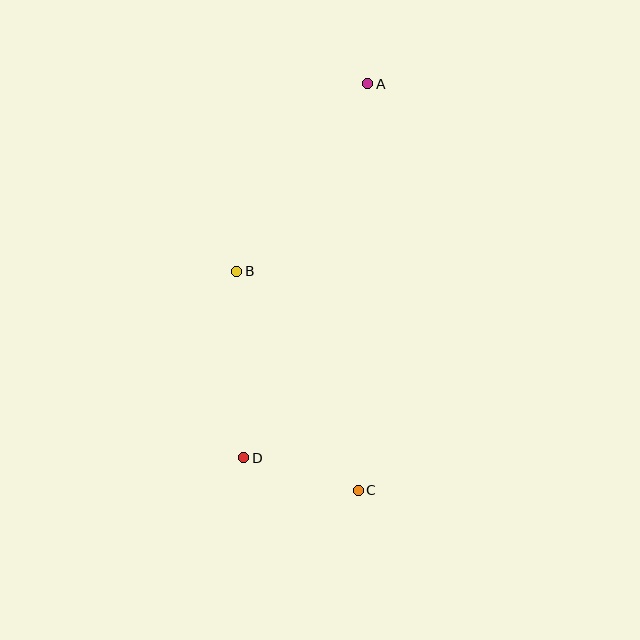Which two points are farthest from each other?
Points A and C are farthest from each other.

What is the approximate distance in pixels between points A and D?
The distance between A and D is approximately 394 pixels.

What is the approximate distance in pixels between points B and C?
The distance between B and C is approximately 250 pixels.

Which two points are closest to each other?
Points C and D are closest to each other.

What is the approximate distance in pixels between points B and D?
The distance between B and D is approximately 187 pixels.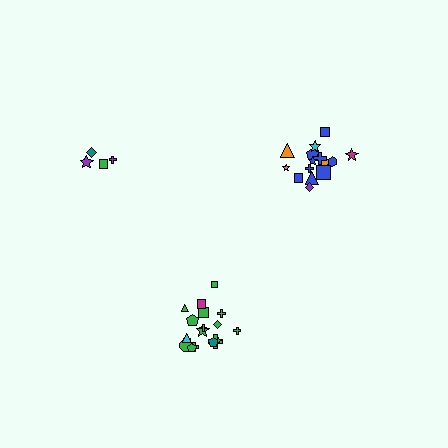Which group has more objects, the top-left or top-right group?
The top-right group.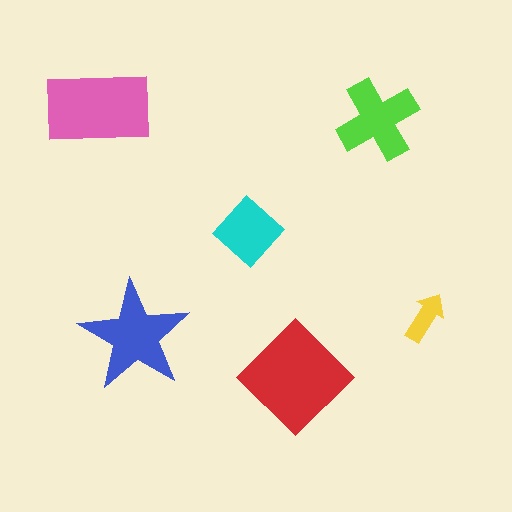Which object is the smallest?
The yellow arrow.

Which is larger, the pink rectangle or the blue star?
The pink rectangle.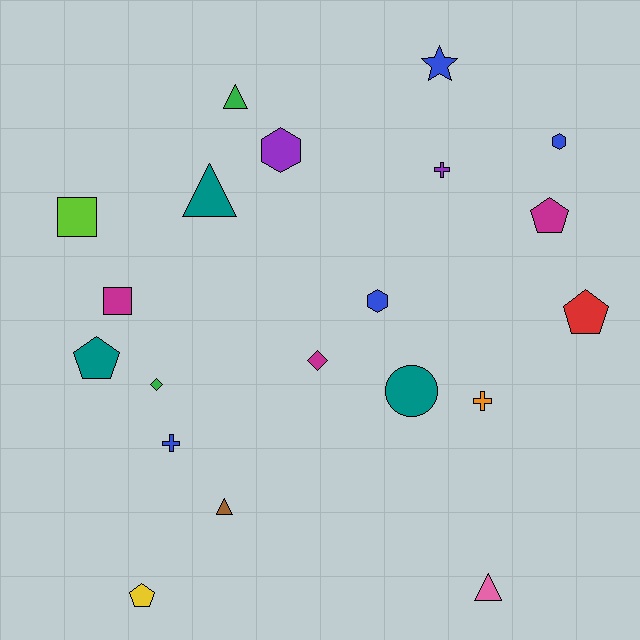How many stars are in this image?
There is 1 star.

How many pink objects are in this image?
There is 1 pink object.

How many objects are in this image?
There are 20 objects.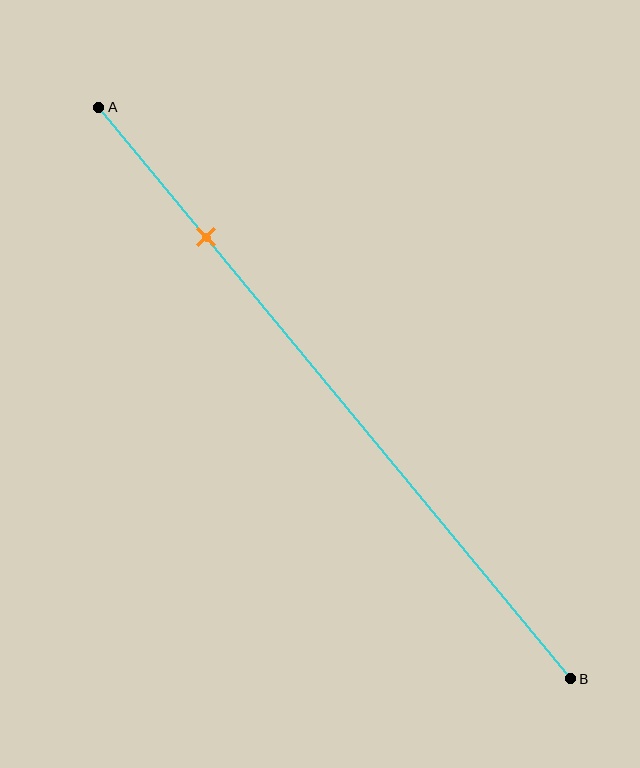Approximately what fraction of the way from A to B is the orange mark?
The orange mark is approximately 25% of the way from A to B.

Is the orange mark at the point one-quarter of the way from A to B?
Yes, the mark is approximately at the one-quarter point.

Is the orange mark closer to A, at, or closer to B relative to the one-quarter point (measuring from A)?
The orange mark is approximately at the one-quarter point of segment AB.